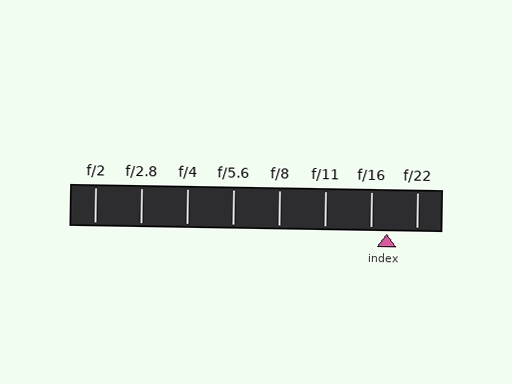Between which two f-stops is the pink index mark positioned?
The index mark is between f/16 and f/22.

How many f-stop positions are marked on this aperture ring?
There are 8 f-stop positions marked.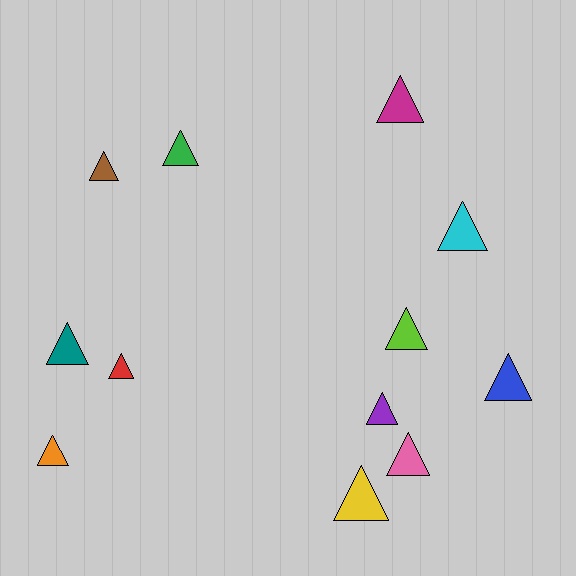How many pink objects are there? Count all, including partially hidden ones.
There is 1 pink object.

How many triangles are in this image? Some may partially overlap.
There are 12 triangles.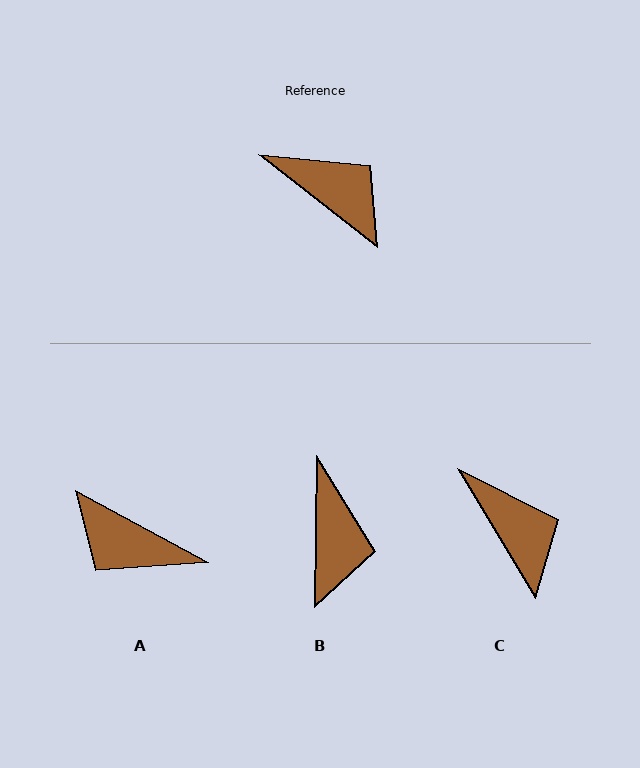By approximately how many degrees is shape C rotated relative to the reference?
Approximately 21 degrees clockwise.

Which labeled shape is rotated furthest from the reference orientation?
A, about 170 degrees away.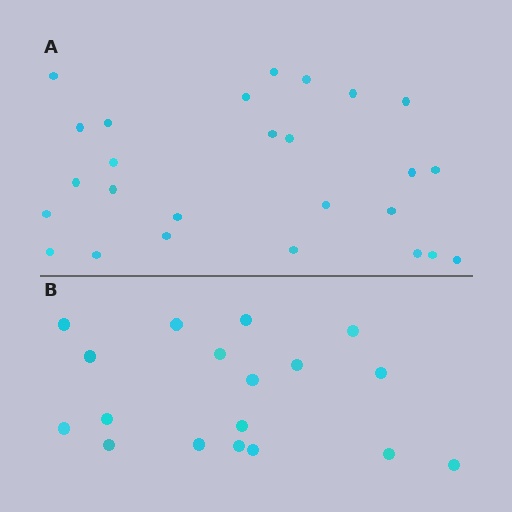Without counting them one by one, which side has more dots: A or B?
Region A (the top region) has more dots.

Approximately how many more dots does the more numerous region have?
Region A has roughly 8 or so more dots than region B.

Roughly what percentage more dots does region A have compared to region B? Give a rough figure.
About 45% more.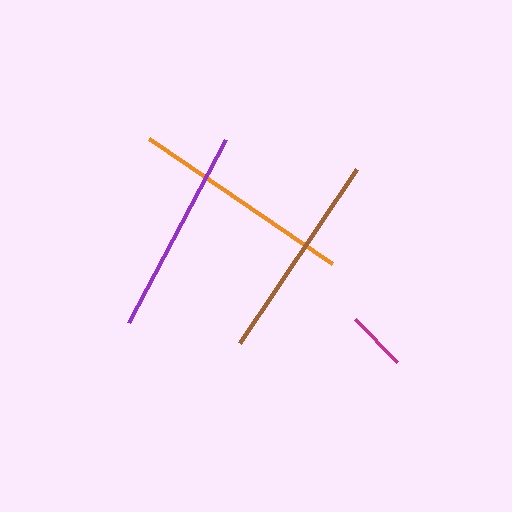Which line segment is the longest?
The orange line is the longest at approximately 222 pixels.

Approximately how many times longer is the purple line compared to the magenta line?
The purple line is approximately 3.4 times the length of the magenta line.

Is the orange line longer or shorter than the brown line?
The orange line is longer than the brown line.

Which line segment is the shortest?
The magenta line is the shortest at approximately 60 pixels.